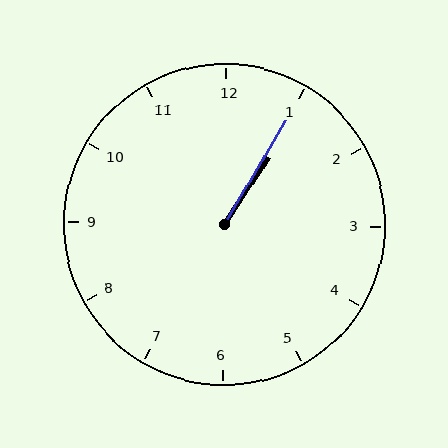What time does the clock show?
1:05.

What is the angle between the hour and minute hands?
Approximately 2 degrees.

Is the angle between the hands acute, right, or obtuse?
It is acute.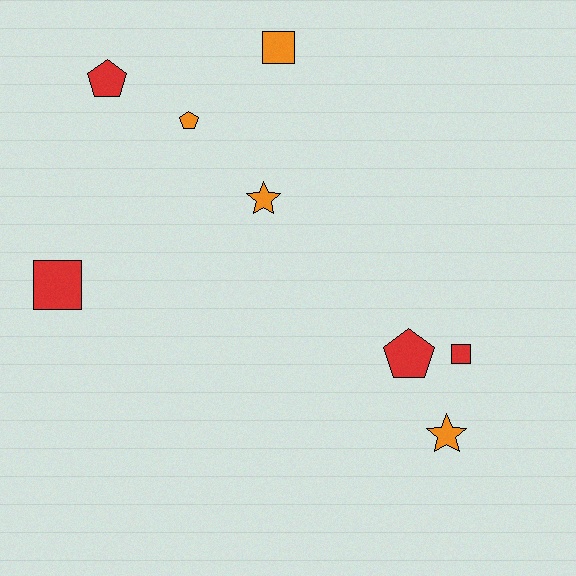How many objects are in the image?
There are 8 objects.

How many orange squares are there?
There is 1 orange square.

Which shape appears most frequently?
Square, with 3 objects.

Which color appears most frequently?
Red, with 4 objects.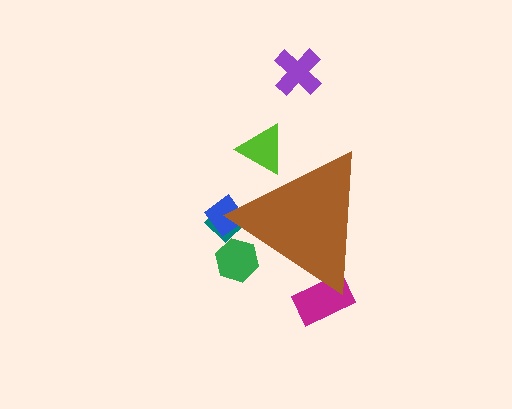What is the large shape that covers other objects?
A brown triangle.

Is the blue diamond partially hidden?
Yes, the blue diamond is partially hidden behind the brown triangle.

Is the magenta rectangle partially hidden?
Yes, the magenta rectangle is partially hidden behind the brown triangle.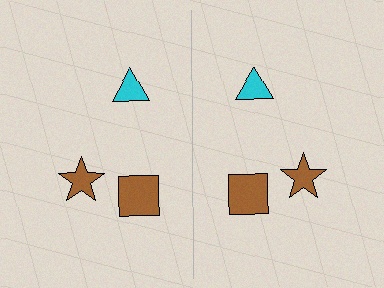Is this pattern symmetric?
Yes, this pattern has bilateral (reflection) symmetry.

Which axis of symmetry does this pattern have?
The pattern has a vertical axis of symmetry running through the center of the image.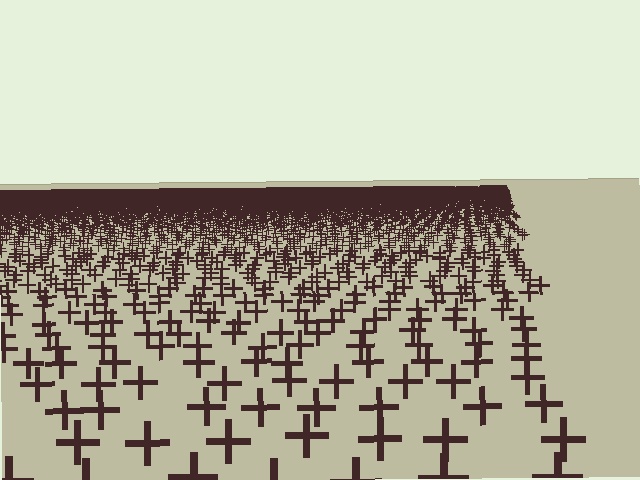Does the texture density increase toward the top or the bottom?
Density increases toward the top.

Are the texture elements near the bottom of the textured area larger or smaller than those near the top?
Larger. Near the bottom, elements are closer to the viewer and appear at a bigger on-screen size.